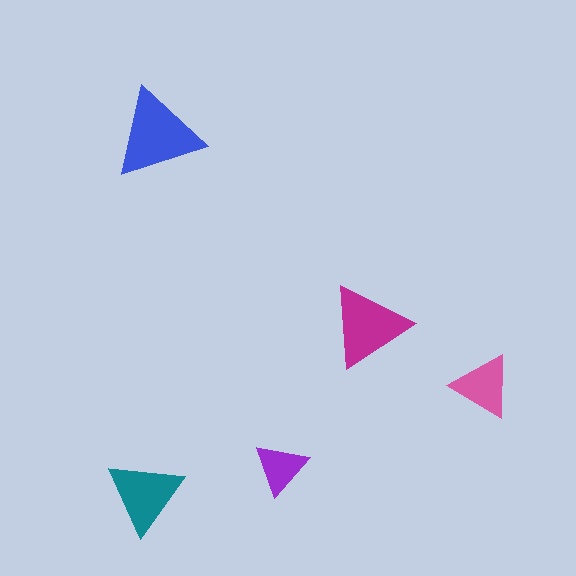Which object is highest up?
The blue triangle is topmost.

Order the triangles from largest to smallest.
the blue one, the magenta one, the teal one, the pink one, the purple one.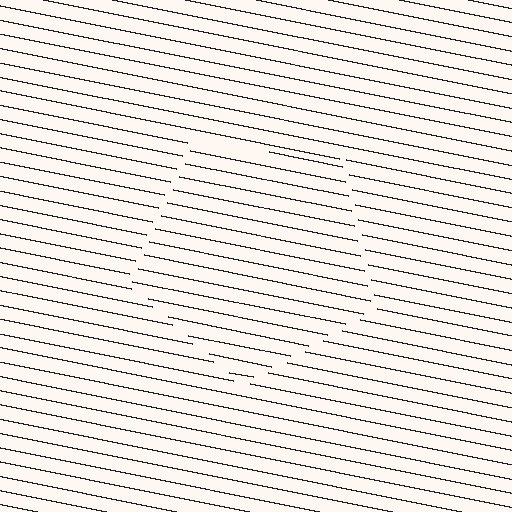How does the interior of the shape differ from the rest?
The interior of the shape contains the same grating, shifted by half a period — the contour is defined by the phase discontinuity where line-ends from the inner and outer gratings abut.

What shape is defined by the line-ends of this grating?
An illusory pentagon. The interior of the shape contains the same grating, shifted by half a period — the contour is defined by the phase discontinuity where line-ends from the inner and outer gratings abut.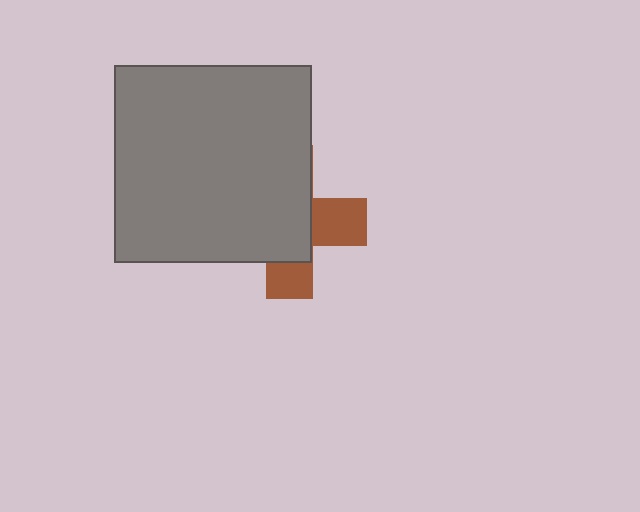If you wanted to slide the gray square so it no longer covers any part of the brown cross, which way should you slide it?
Slide it left — that is the most direct way to separate the two shapes.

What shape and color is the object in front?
The object in front is a gray square.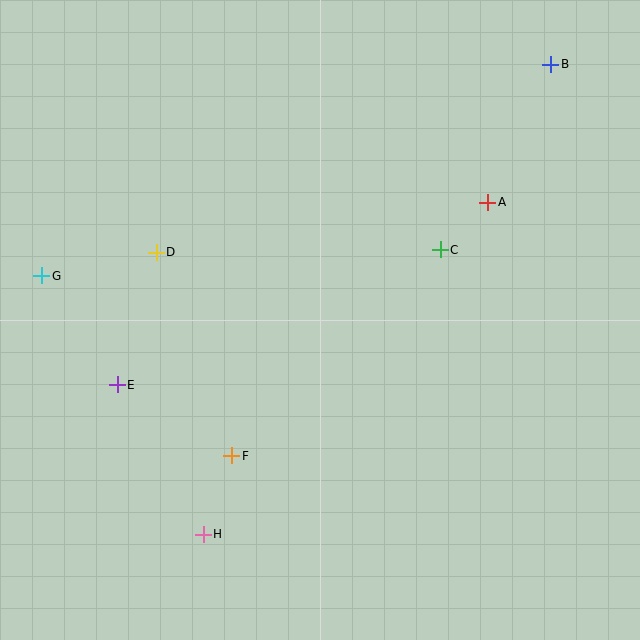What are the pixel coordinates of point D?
Point D is at (156, 252).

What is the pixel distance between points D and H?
The distance between D and H is 286 pixels.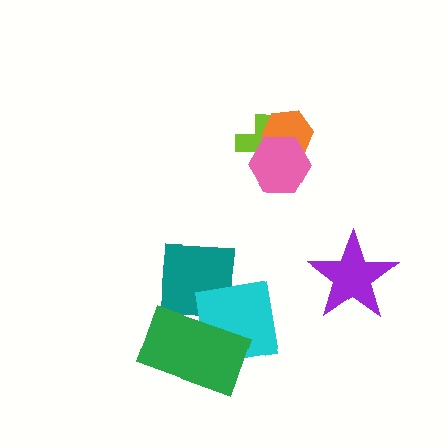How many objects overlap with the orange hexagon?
2 objects overlap with the orange hexagon.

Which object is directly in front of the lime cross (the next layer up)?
The orange hexagon is directly in front of the lime cross.